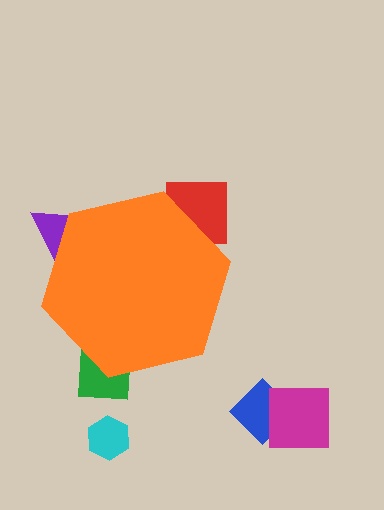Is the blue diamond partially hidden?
No, the blue diamond is fully visible.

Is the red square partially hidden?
Yes, the red square is partially hidden behind the orange hexagon.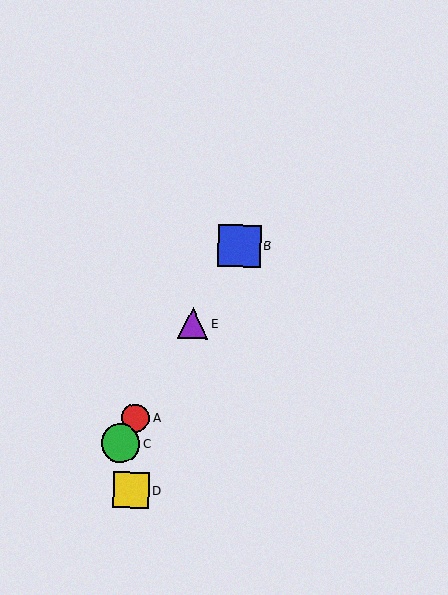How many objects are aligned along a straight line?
4 objects (A, B, C, E) are aligned along a straight line.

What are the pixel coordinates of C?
Object C is at (121, 443).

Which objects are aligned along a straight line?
Objects A, B, C, E are aligned along a straight line.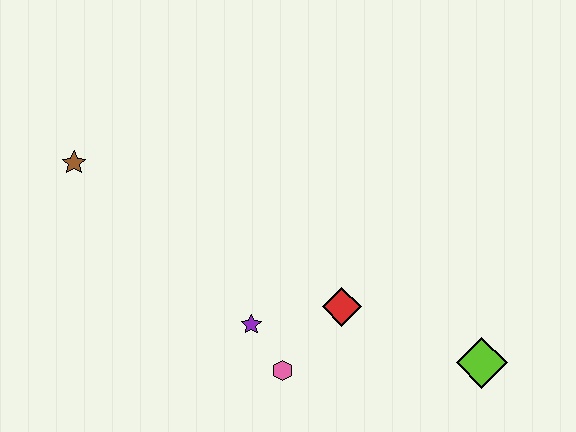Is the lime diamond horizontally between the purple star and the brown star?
No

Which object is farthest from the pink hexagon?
The brown star is farthest from the pink hexagon.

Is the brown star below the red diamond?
No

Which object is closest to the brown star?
The purple star is closest to the brown star.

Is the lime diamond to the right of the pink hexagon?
Yes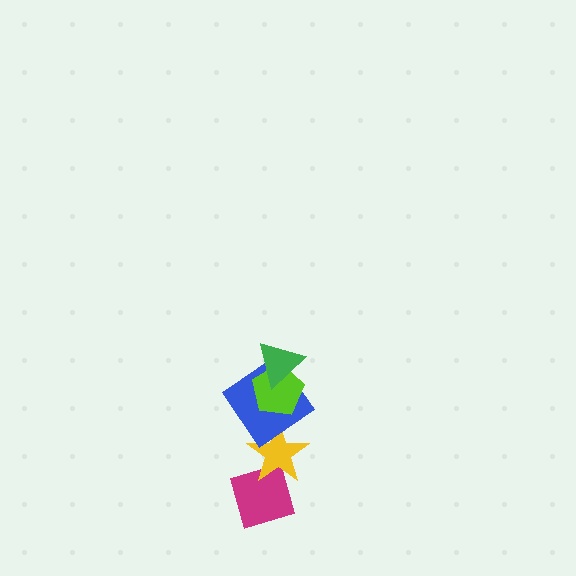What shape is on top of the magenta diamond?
The yellow star is on top of the magenta diamond.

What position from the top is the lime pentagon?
The lime pentagon is 2nd from the top.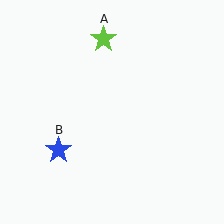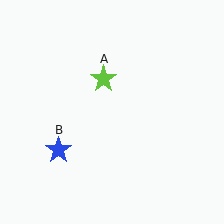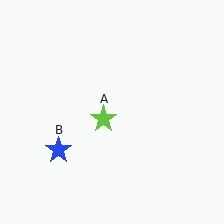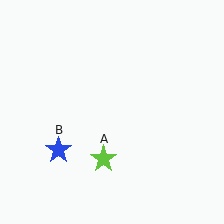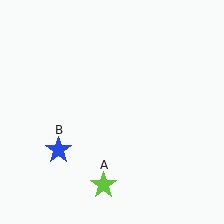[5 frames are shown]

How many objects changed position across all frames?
1 object changed position: lime star (object A).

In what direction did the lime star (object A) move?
The lime star (object A) moved down.